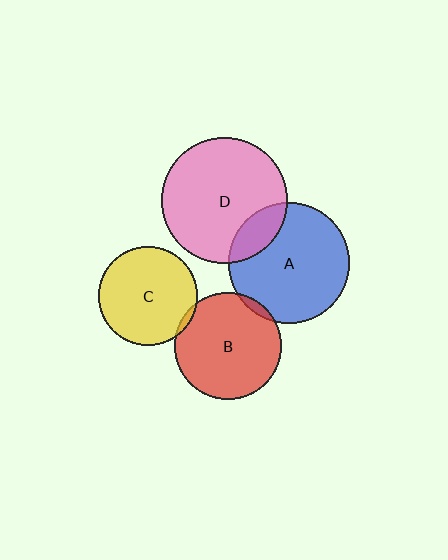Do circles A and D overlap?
Yes.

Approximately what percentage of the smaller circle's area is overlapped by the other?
Approximately 15%.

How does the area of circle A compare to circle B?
Approximately 1.3 times.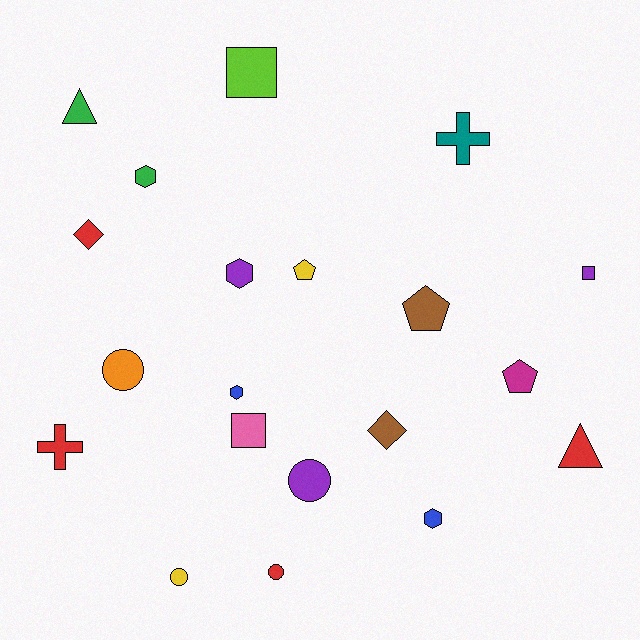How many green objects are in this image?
There are 2 green objects.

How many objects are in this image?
There are 20 objects.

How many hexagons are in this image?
There are 4 hexagons.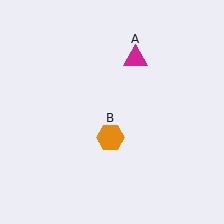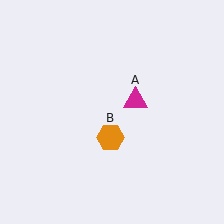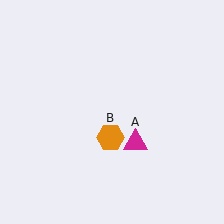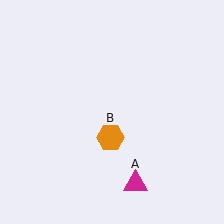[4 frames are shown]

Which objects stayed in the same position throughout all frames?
Orange hexagon (object B) remained stationary.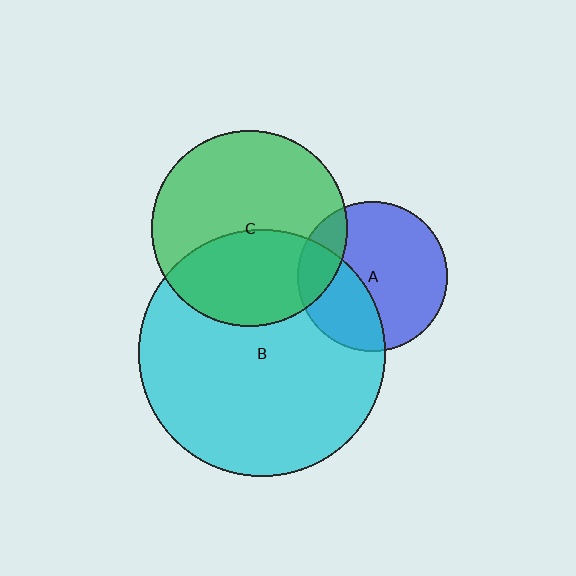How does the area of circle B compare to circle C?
Approximately 1.6 times.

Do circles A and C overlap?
Yes.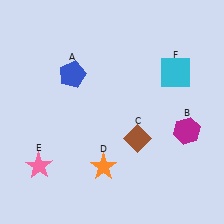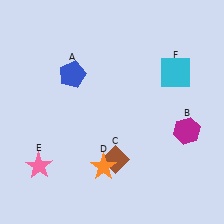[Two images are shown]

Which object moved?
The brown diamond (C) moved left.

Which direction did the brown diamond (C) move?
The brown diamond (C) moved left.